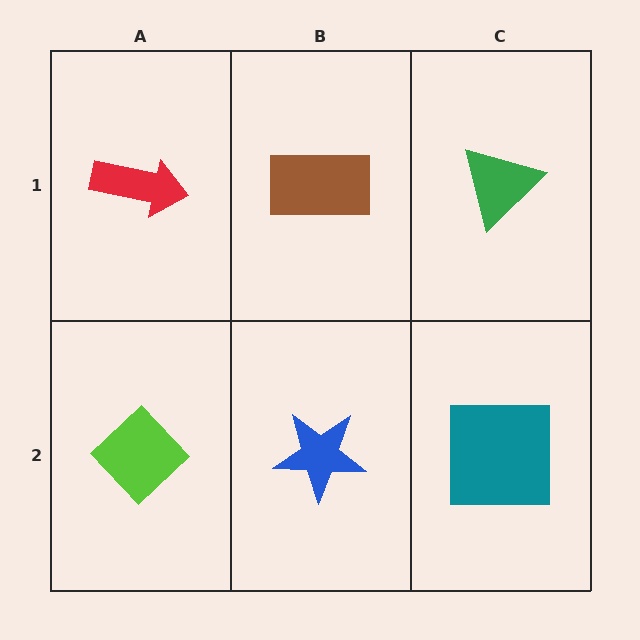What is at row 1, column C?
A green triangle.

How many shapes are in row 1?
3 shapes.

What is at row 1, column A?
A red arrow.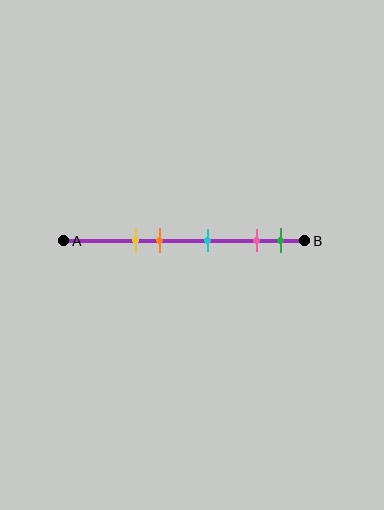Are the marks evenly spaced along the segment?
No, the marks are not evenly spaced.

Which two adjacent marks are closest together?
The pink and green marks are the closest adjacent pair.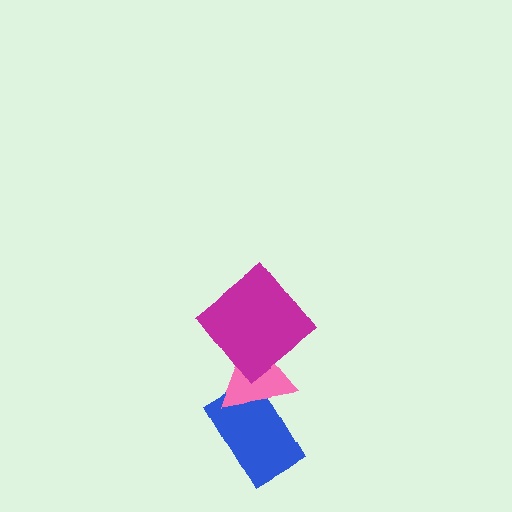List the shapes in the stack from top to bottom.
From top to bottom: the magenta diamond, the pink triangle, the blue rectangle.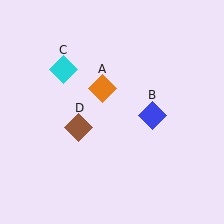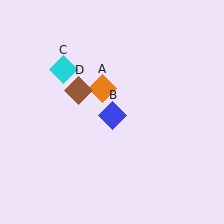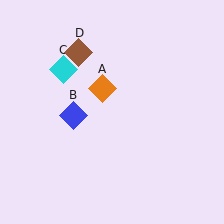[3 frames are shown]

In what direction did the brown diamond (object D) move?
The brown diamond (object D) moved up.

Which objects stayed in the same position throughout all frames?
Orange diamond (object A) and cyan diamond (object C) remained stationary.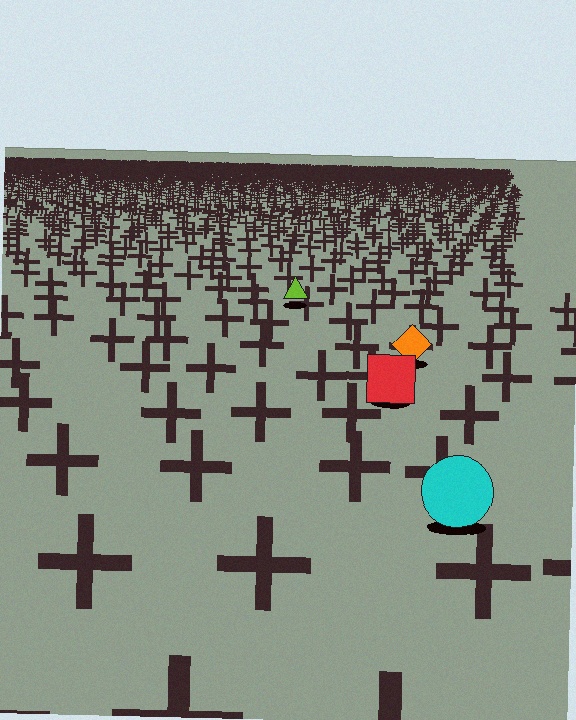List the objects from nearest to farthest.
From nearest to farthest: the cyan circle, the red square, the orange diamond, the lime triangle.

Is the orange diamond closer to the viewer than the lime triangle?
Yes. The orange diamond is closer — you can tell from the texture gradient: the ground texture is coarser near it.